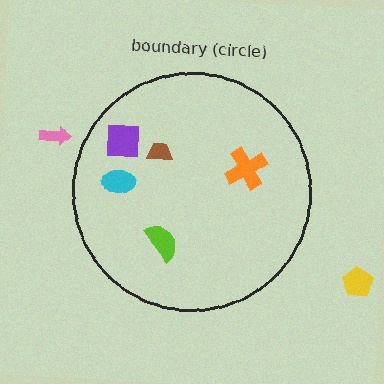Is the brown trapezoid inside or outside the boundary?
Inside.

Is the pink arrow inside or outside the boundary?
Outside.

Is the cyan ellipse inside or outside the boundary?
Inside.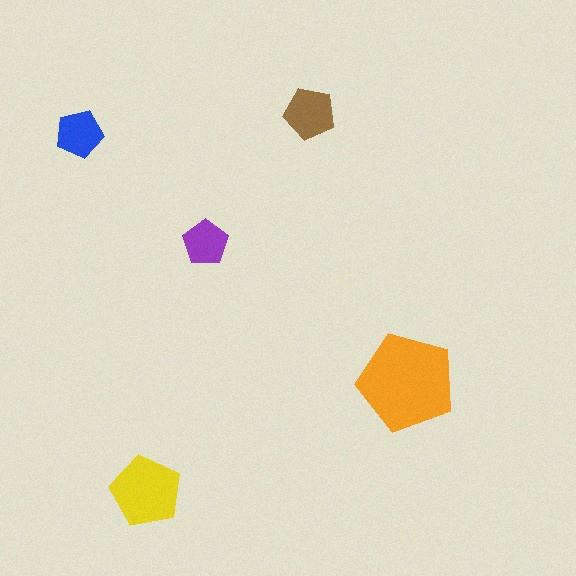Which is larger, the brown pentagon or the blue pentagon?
The brown one.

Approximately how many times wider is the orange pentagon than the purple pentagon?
About 2 times wider.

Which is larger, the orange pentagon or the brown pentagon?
The orange one.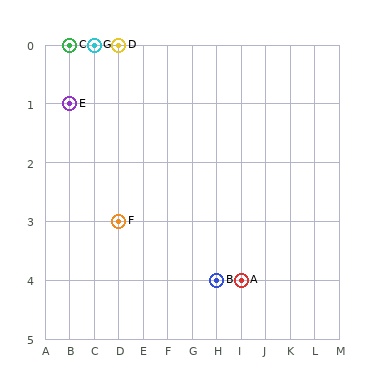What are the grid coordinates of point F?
Point F is at grid coordinates (D, 3).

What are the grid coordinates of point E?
Point E is at grid coordinates (B, 1).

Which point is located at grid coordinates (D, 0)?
Point D is at (D, 0).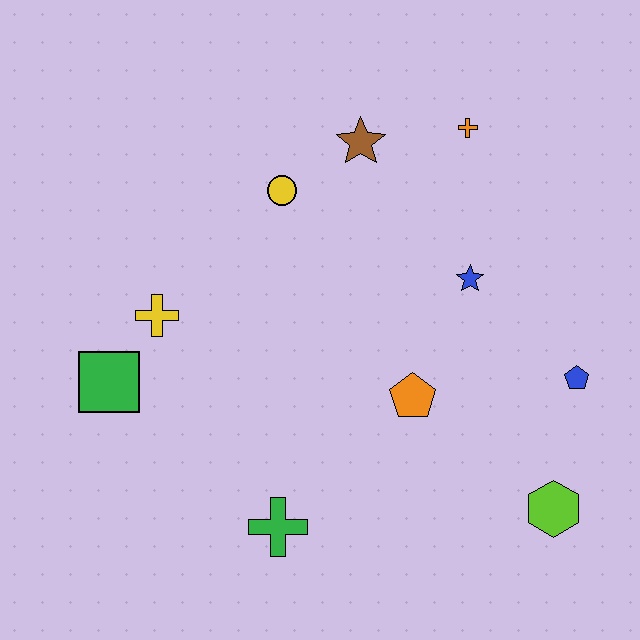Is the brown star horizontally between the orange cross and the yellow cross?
Yes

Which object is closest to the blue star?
The orange pentagon is closest to the blue star.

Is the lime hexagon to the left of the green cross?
No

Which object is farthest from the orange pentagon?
The green square is farthest from the orange pentagon.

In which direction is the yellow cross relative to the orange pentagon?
The yellow cross is to the left of the orange pentagon.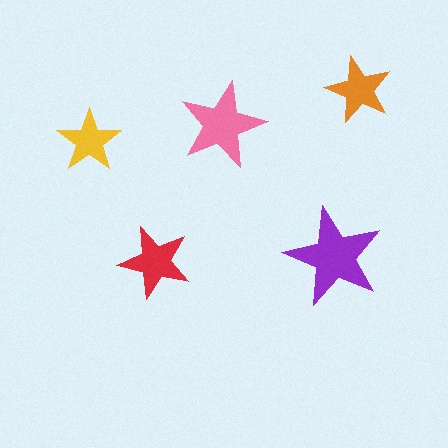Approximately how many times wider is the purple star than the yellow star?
About 1.5 times wider.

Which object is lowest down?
The red star is bottommost.